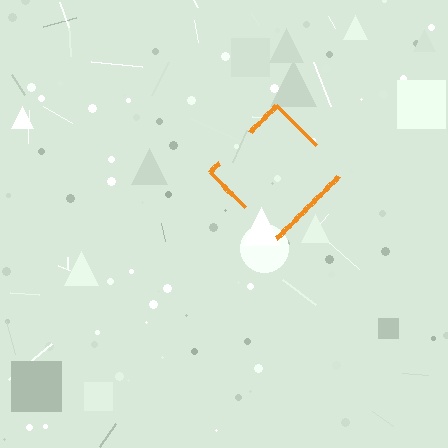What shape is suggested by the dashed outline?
The dashed outline suggests a diamond.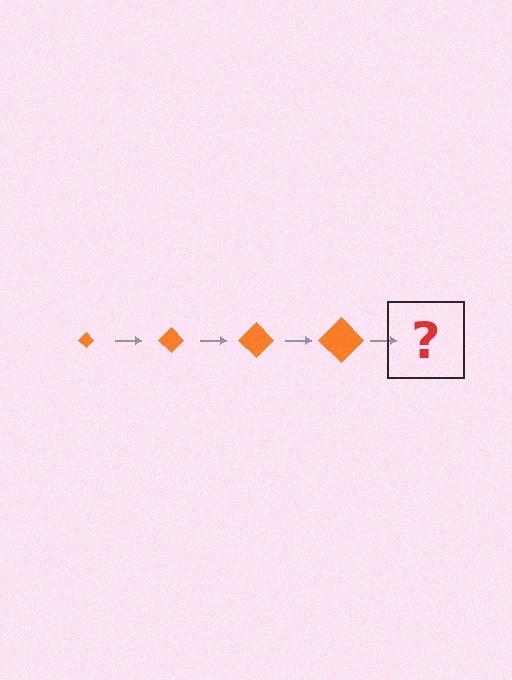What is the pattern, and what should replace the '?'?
The pattern is that the diamond gets progressively larger each step. The '?' should be an orange diamond, larger than the previous one.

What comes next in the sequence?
The next element should be an orange diamond, larger than the previous one.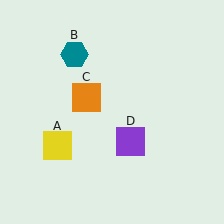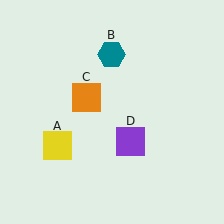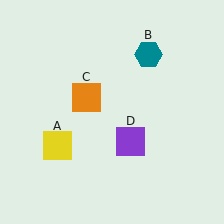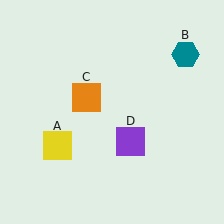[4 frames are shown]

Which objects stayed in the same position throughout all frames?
Yellow square (object A) and orange square (object C) and purple square (object D) remained stationary.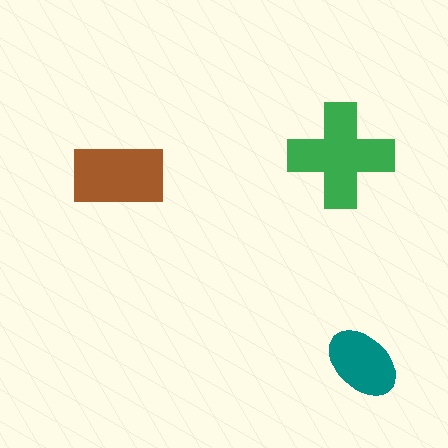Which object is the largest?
The green cross.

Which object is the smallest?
The teal ellipse.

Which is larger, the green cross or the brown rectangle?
The green cross.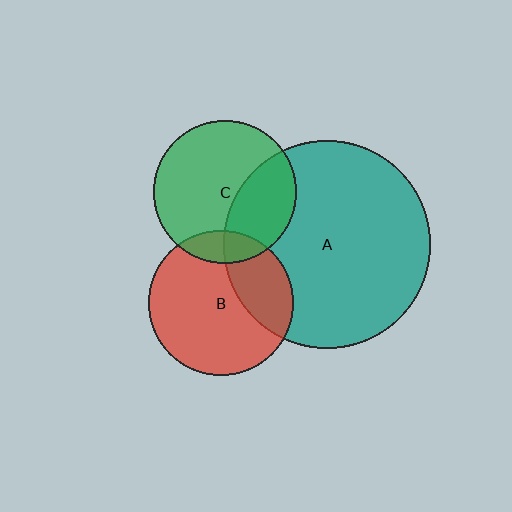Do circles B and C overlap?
Yes.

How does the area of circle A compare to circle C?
Approximately 2.1 times.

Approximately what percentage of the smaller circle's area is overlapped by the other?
Approximately 15%.